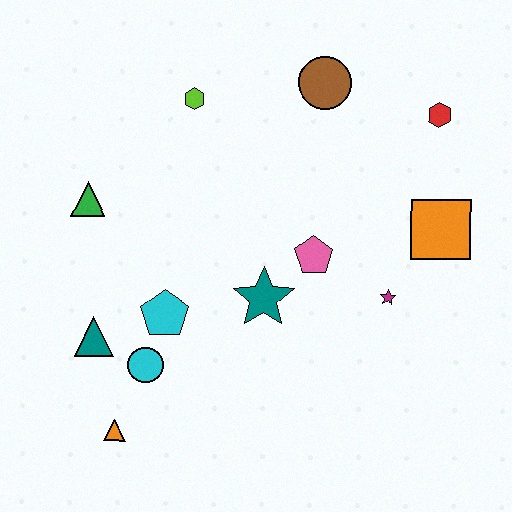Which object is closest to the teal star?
The pink pentagon is closest to the teal star.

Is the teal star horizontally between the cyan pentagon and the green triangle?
No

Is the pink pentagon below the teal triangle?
No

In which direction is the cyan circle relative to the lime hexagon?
The cyan circle is below the lime hexagon.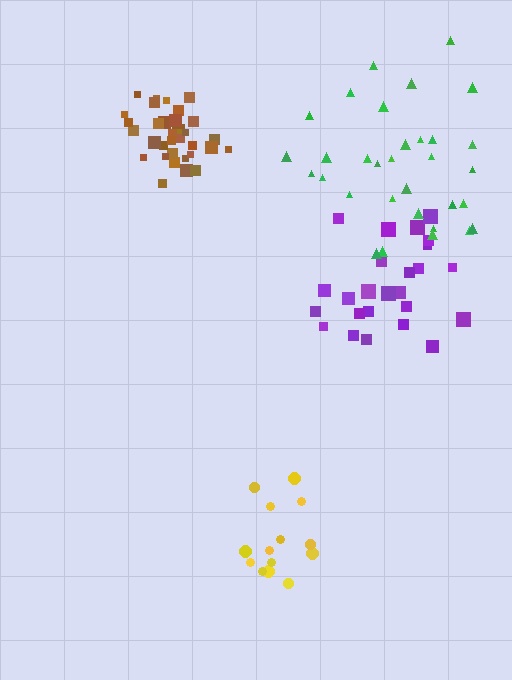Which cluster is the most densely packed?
Brown.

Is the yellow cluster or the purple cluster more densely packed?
Purple.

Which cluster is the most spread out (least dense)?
Green.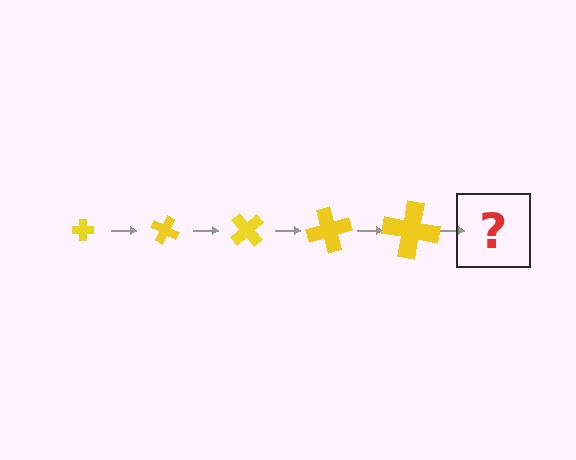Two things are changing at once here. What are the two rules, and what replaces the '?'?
The two rules are that the cross grows larger each step and it rotates 25 degrees each step. The '?' should be a cross, larger than the previous one and rotated 125 degrees from the start.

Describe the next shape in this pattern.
It should be a cross, larger than the previous one and rotated 125 degrees from the start.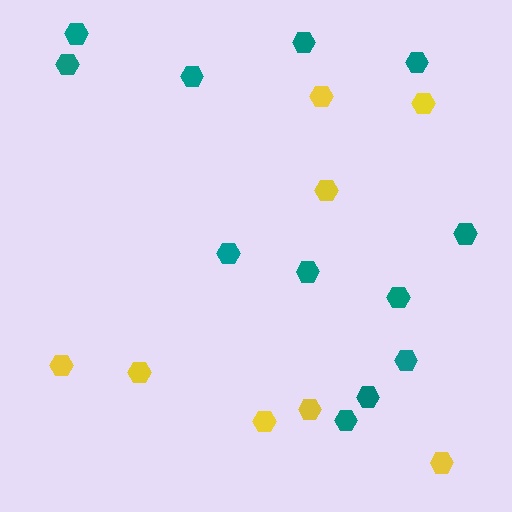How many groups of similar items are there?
There are 2 groups: one group of yellow hexagons (8) and one group of teal hexagons (12).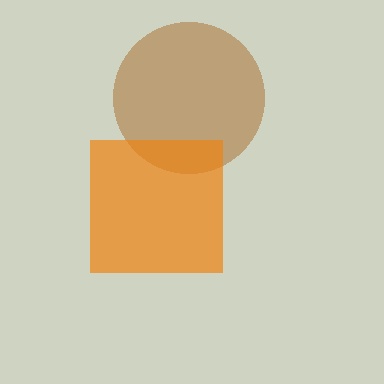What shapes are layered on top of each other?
The layered shapes are: a brown circle, an orange square.